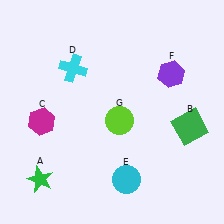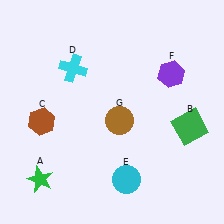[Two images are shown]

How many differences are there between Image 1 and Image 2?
There are 2 differences between the two images.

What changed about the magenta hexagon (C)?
In Image 1, C is magenta. In Image 2, it changed to brown.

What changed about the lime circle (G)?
In Image 1, G is lime. In Image 2, it changed to brown.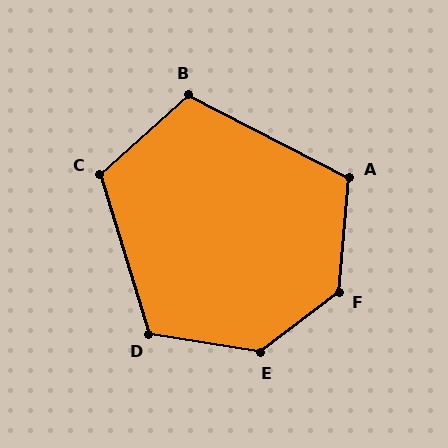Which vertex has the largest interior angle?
E, at approximately 133 degrees.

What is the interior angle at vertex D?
Approximately 116 degrees (obtuse).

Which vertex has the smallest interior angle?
B, at approximately 111 degrees.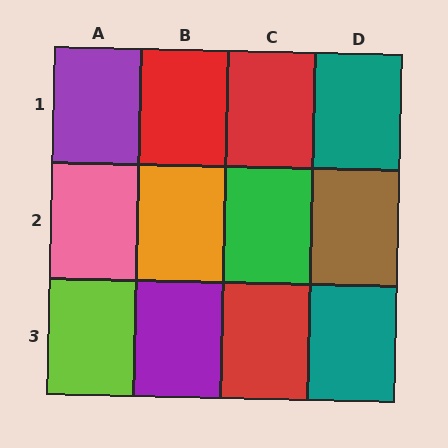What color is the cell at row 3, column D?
Teal.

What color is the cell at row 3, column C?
Red.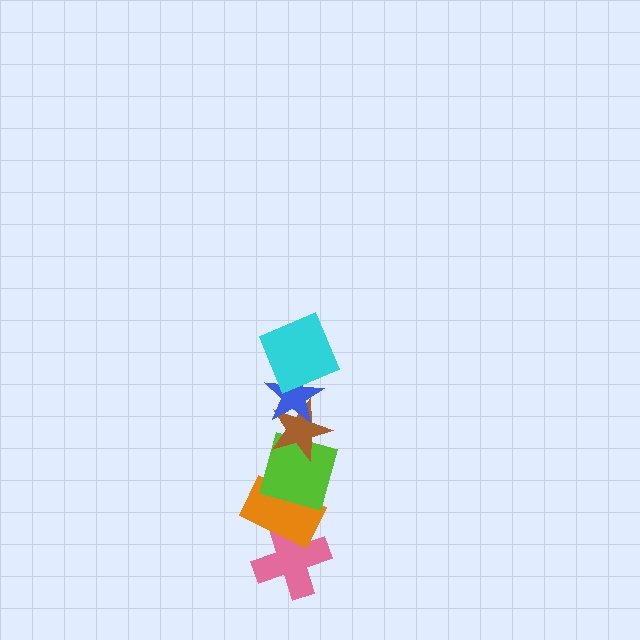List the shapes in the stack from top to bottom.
From top to bottom: the cyan square, the blue star, the brown star, the lime square, the orange rectangle, the pink cross.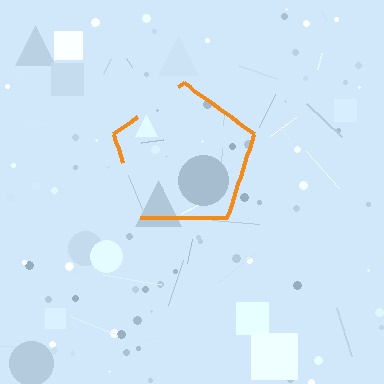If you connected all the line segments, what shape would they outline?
They would outline a pentagon.